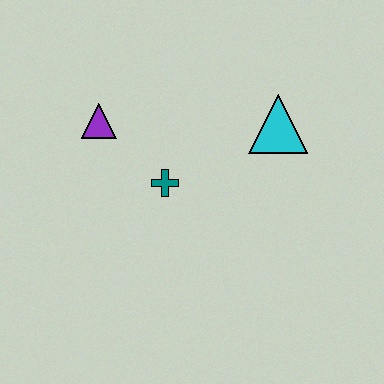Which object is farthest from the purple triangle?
The cyan triangle is farthest from the purple triangle.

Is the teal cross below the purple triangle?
Yes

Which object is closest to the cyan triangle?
The teal cross is closest to the cyan triangle.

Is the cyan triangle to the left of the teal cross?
No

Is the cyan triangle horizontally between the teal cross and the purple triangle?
No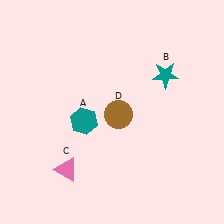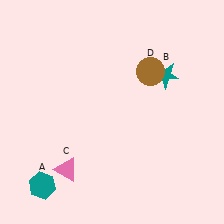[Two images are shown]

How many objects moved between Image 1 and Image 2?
2 objects moved between the two images.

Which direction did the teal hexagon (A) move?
The teal hexagon (A) moved down.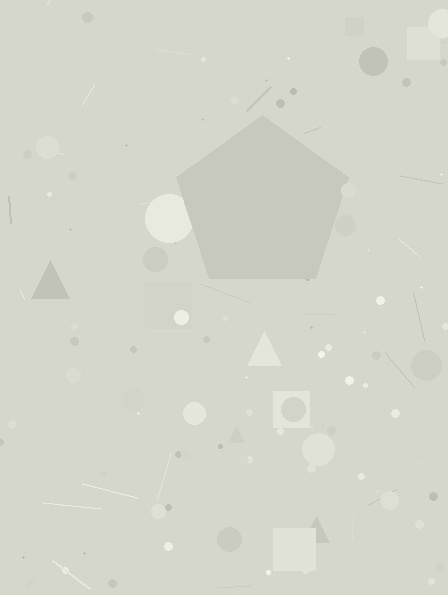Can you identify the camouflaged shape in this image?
The camouflaged shape is a pentagon.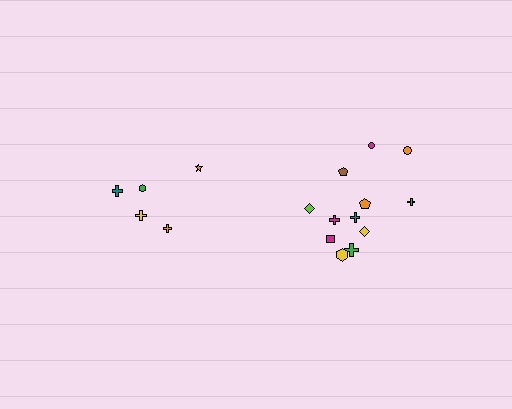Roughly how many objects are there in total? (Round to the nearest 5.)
Roughly 15 objects in total.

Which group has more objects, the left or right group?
The right group.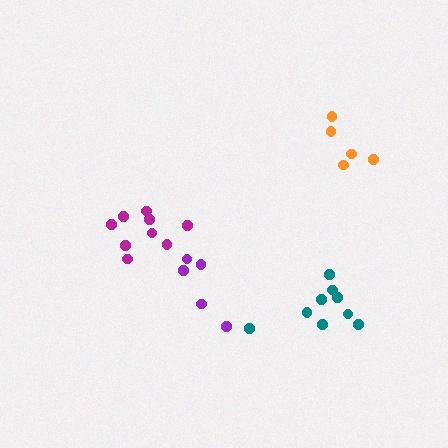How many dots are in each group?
Group 1: 9 dots, Group 2: 9 dots, Group 3: 5 dots, Group 4: 5 dots (28 total).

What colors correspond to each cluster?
The clusters are colored: magenta, teal, orange, purple.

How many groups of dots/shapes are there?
There are 4 groups.